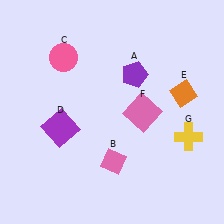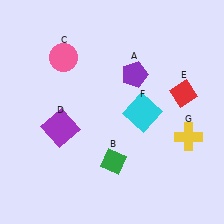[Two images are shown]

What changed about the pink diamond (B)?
In Image 1, B is pink. In Image 2, it changed to green.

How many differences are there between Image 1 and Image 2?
There are 3 differences between the two images.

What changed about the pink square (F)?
In Image 1, F is pink. In Image 2, it changed to cyan.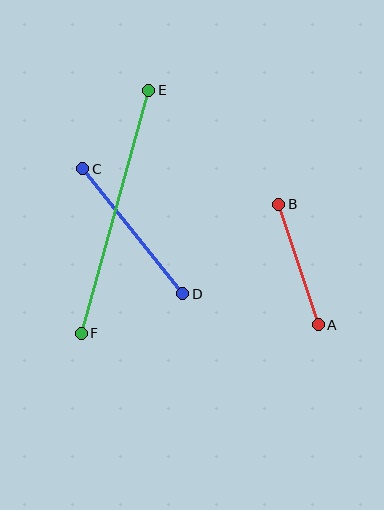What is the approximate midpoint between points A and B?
The midpoint is at approximately (298, 265) pixels.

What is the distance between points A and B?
The distance is approximately 127 pixels.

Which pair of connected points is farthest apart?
Points E and F are farthest apart.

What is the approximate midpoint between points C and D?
The midpoint is at approximately (133, 231) pixels.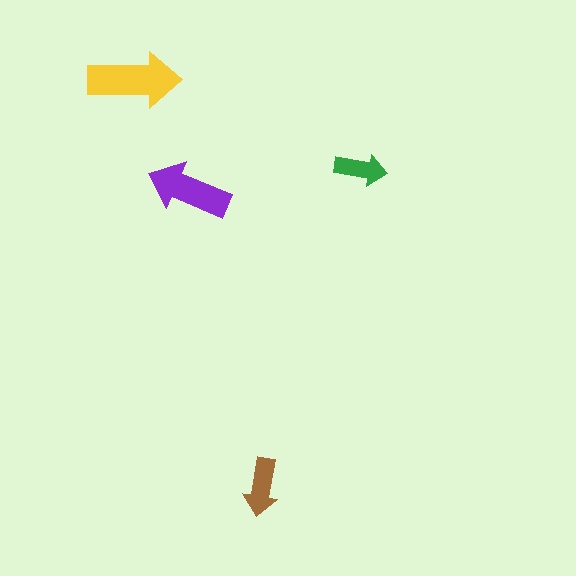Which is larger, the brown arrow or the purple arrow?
The purple one.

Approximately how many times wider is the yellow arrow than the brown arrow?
About 1.5 times wider.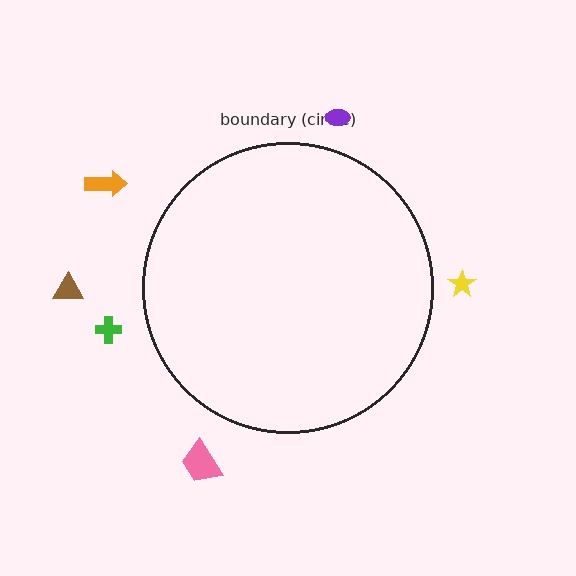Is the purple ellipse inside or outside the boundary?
Outside.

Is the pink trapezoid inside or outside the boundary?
Outside.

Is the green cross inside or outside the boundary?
Outside.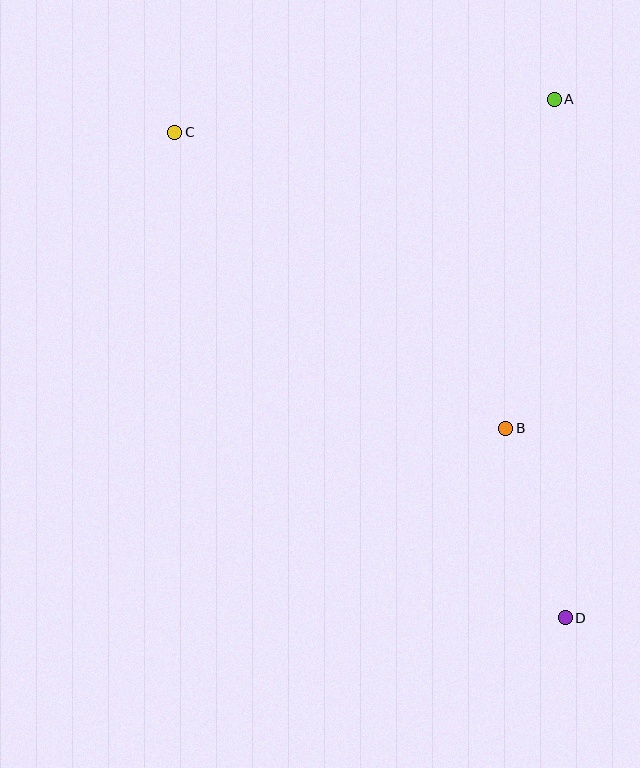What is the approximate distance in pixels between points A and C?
The distance between A and C is approximately 381 pixels.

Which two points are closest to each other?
Points B and D are closest to each other.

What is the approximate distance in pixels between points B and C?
The distance between B and C is approximately 444 pixels.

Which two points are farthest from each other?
Points C and D are farthest from each other.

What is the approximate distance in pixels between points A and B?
The distance between A and B is approximately 332 pixels.